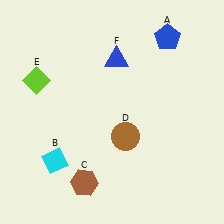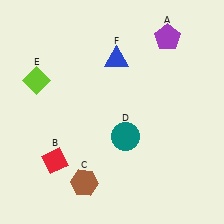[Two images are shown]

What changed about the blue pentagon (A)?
In Image 1, A is blue. In Image 2, it changed to purple.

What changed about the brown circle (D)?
In Image 1, D is brown. In Image 2, it changed to teal.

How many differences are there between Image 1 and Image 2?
There are 3 differences between the two images.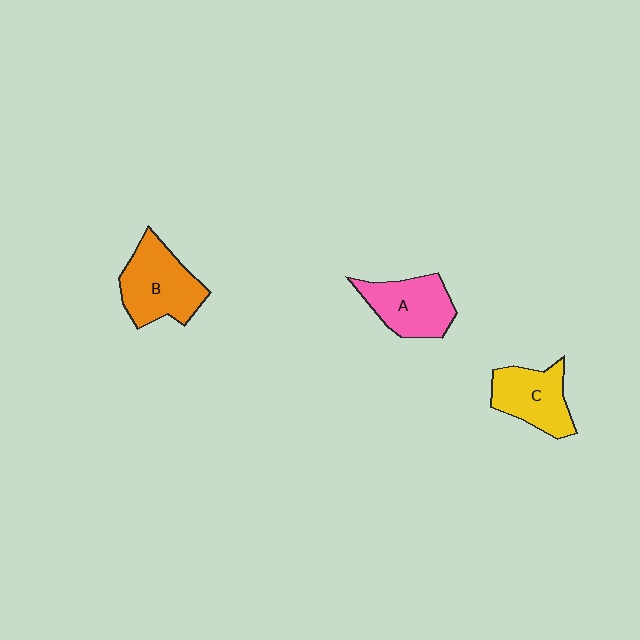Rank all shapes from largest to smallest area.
From largest to smallest: B (orange), A (pink), C (yellow).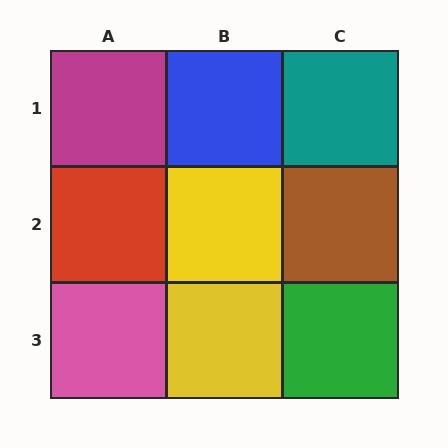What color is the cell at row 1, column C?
Teal.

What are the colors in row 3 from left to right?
Pink, yellow, green.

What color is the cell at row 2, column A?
Red.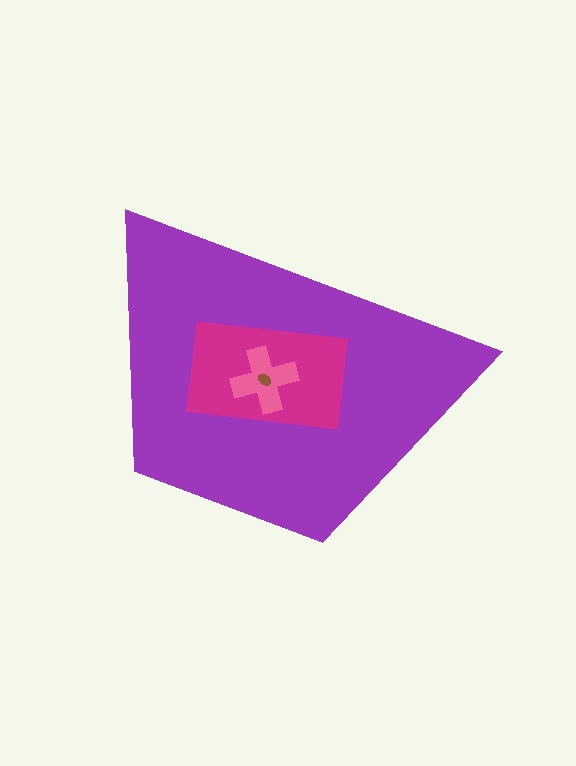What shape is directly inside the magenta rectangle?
The pink cross.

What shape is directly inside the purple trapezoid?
The magenta rectangle.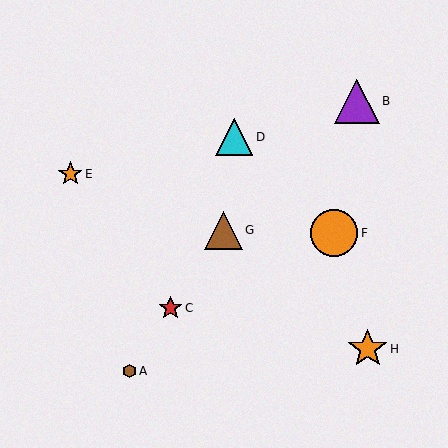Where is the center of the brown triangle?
The center of the brown triangle is at (223, 230).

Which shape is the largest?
The orange circle (labeled F) is the largest.